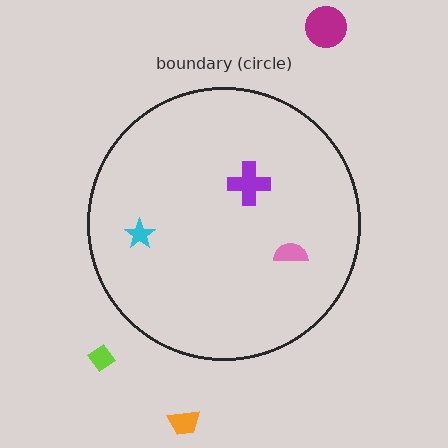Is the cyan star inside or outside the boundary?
Inside.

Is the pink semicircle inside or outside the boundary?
Inside.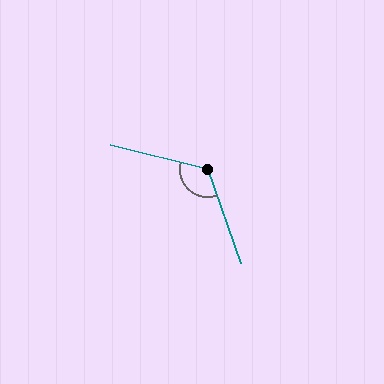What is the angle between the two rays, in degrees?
Approximately 123 degrees.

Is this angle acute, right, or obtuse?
It is obtuse.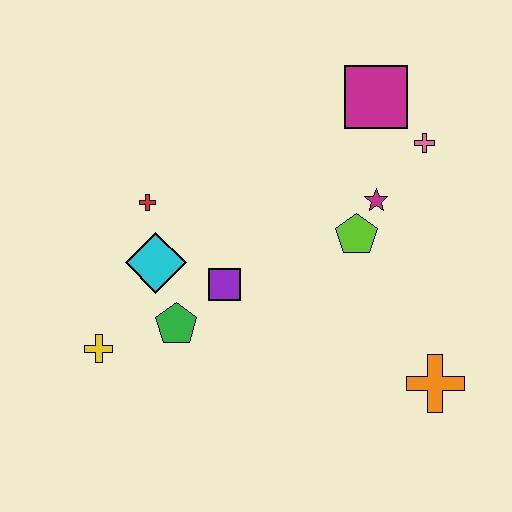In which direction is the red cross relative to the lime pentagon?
The red cross is to the left of the lime pentagon.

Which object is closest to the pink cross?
The magenta square is closest to the pink cross.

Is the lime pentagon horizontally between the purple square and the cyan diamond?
No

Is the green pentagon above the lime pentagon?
No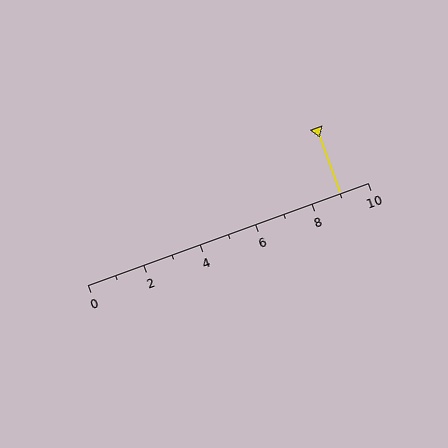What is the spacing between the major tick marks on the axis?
The major ticks are spaced 2 apart.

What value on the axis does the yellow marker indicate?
The marker indicates approximately 9.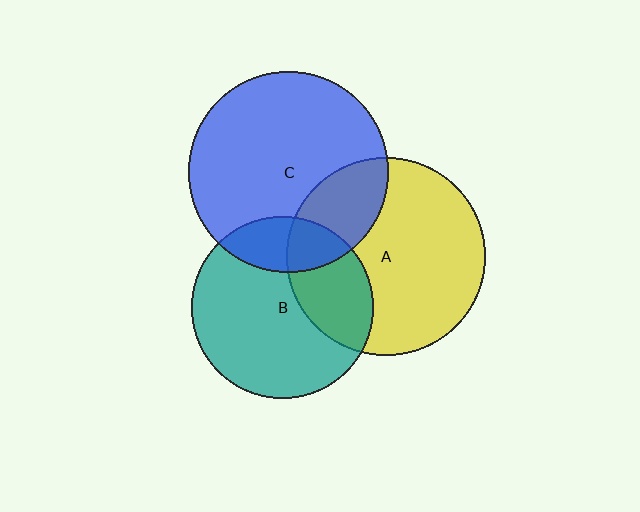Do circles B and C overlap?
Yes.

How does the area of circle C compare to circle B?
Approximately 1.2 times.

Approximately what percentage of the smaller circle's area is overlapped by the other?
Approximately 20%.